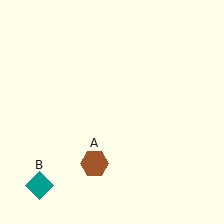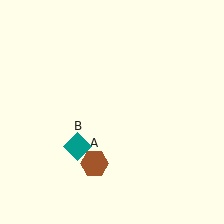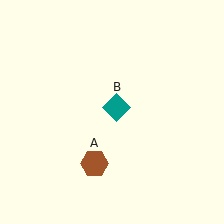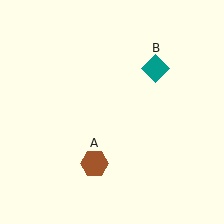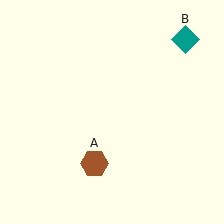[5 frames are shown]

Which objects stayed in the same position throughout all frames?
Brown hexagon (object A) remained stationary.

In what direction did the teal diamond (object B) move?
The teal diamond (object B) moved up and to the right.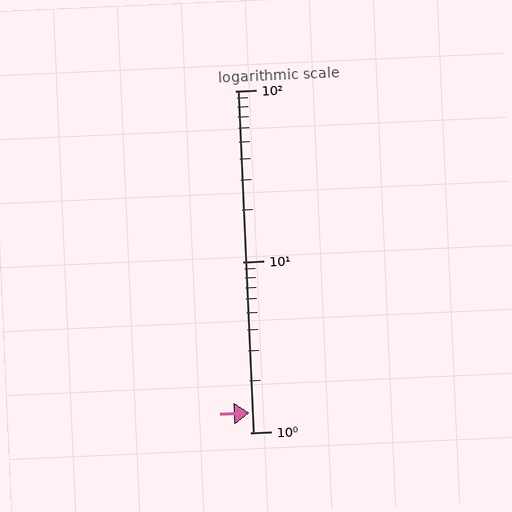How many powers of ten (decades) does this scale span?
The scale spans 2 decades, from 1 to 100.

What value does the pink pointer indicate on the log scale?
The pointer indicates approximately 1.3.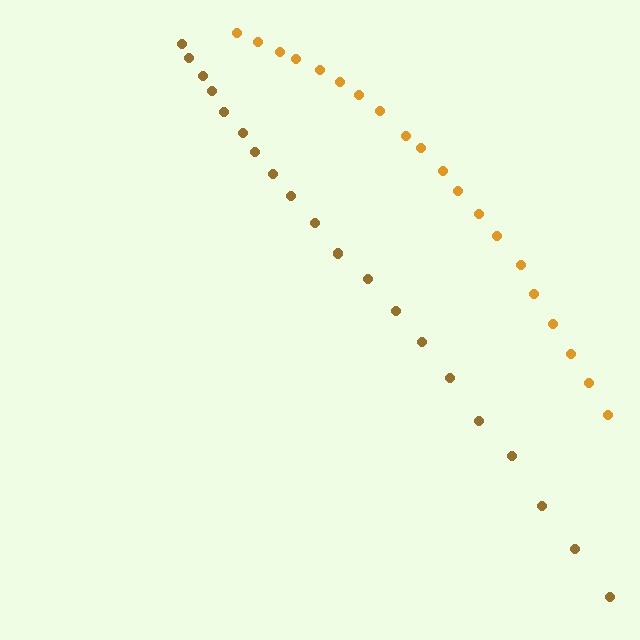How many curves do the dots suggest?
There are 2 distinct paths.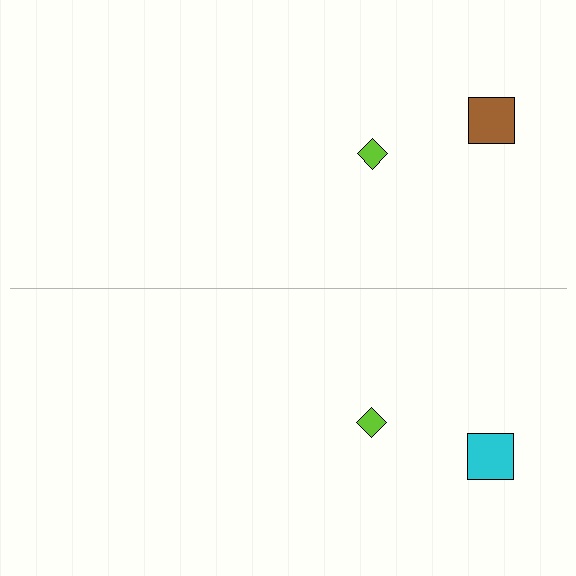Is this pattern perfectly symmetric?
No, the pattern is not perfectly symmetric. The cyan square on the bottom side breaks the symmetry — its mirror counterpart is brown.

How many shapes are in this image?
There are 4 shapes in this image.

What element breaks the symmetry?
The cyan square on the bottom side breaks the symmetry — its mirror counterpart is brown.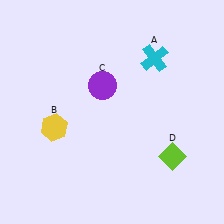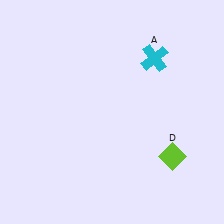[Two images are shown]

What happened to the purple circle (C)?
The purple circle (C) was removed in Image 2. It was in the top-left area of Image 1.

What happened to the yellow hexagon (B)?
The yellow hexagon (B) was removed in Image 2. It was in the bottom-left area of Image 1.